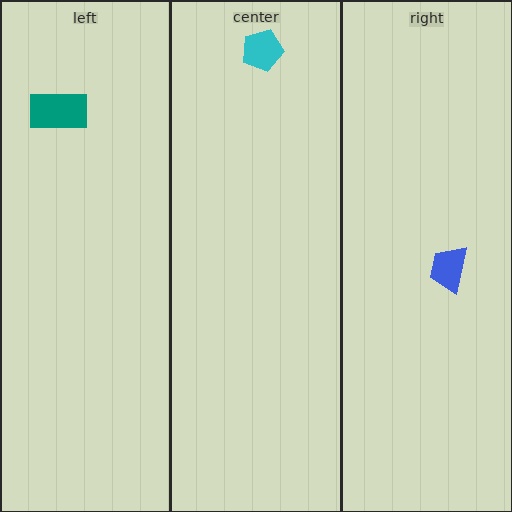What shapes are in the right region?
The blue trapezoid.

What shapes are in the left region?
The teal rectangle.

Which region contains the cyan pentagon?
The center region.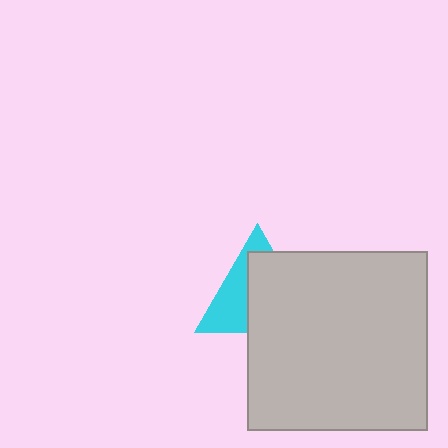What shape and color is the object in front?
The object in front is a light gray square.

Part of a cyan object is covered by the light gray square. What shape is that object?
It is a triangle.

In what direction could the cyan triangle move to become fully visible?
The cyan triangle could move toward the upper-left. That would shift it out from behind the light gray square entirely.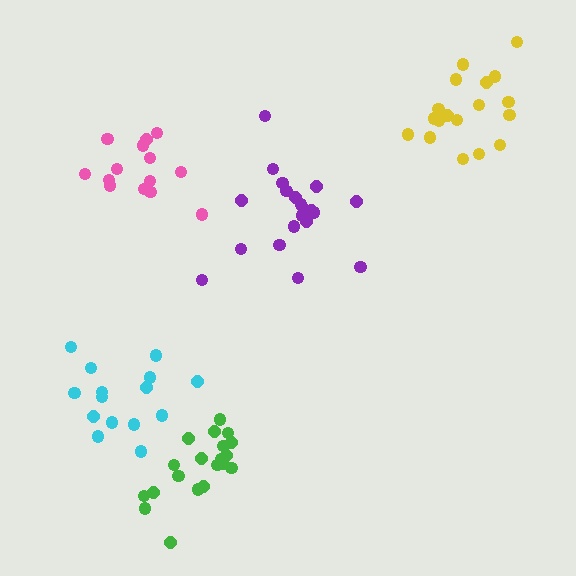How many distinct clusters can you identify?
There are 5 distinct clusters.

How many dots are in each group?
Group 1: 20 dots, Group 2: 15 dots, Group 3: 18 dots, Group 4: 20 dots, Group 5: 15 dots (88 total).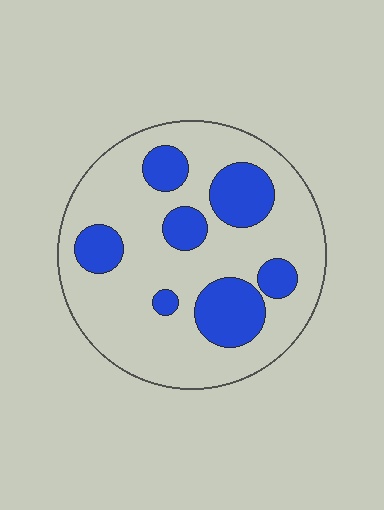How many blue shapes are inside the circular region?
7.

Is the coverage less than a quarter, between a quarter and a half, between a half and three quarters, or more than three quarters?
Between a quarter and a half.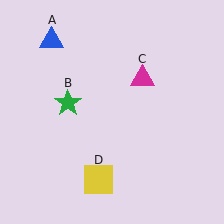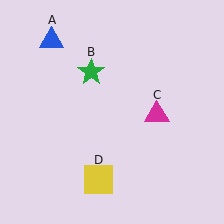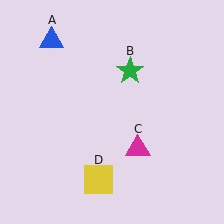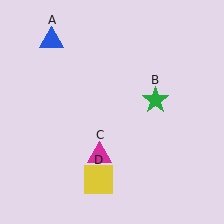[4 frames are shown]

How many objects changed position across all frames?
2 objects changed position: green star (object B), magenta triangle (object C).